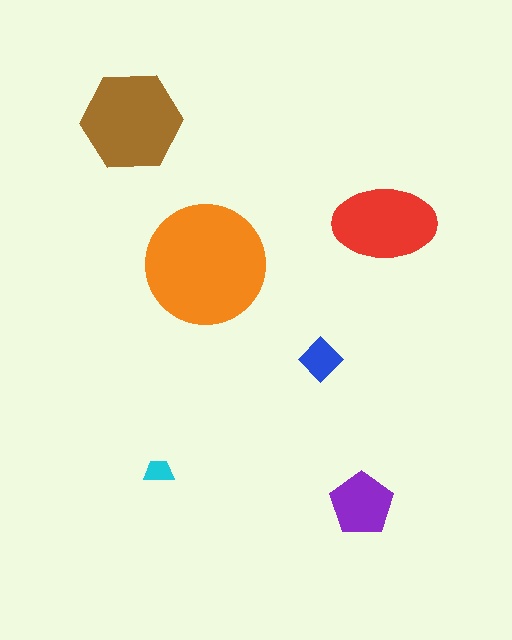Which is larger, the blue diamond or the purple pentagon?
The purple pentagon.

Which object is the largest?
The orange circle.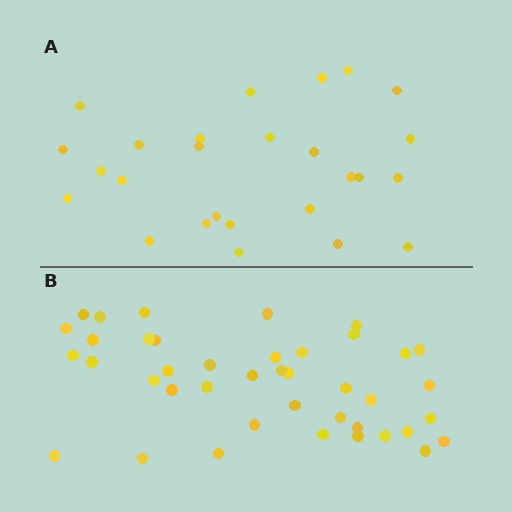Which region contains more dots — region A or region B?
Region B (the bottom region) has more dots.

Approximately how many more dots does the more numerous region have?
Region B has approximately 15 more dots than region A.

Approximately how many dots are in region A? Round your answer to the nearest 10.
About 30 dots. (The exact count is 26, which rounds to 30.)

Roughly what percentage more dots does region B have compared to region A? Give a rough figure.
About 60% more.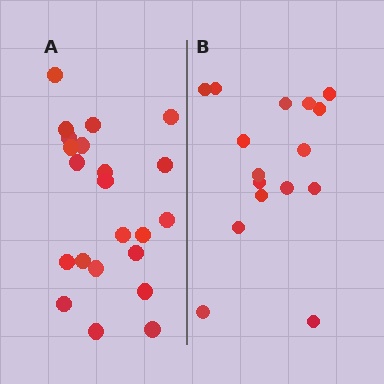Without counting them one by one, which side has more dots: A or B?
Region A (the left region) has more dots.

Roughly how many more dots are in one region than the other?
Region A has about 6 more dots than region B.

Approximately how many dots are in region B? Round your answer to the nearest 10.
About 20 dots. (The exact count is 16, which rounds to 20.)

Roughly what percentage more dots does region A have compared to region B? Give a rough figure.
About 40% more.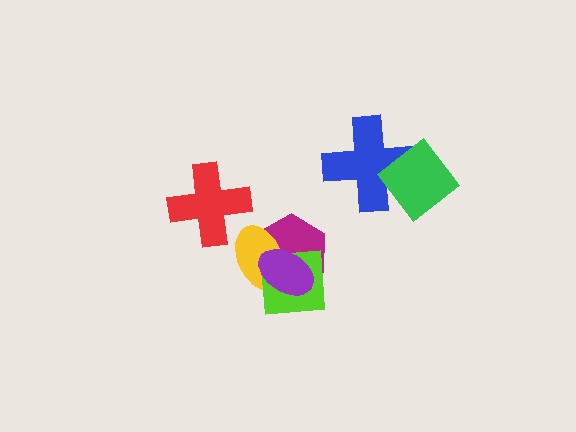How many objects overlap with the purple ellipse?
3 objects overlap with the purple ellipse.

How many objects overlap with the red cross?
0 objects overlap with the red cross.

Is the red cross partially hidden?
No, no other shape covers it.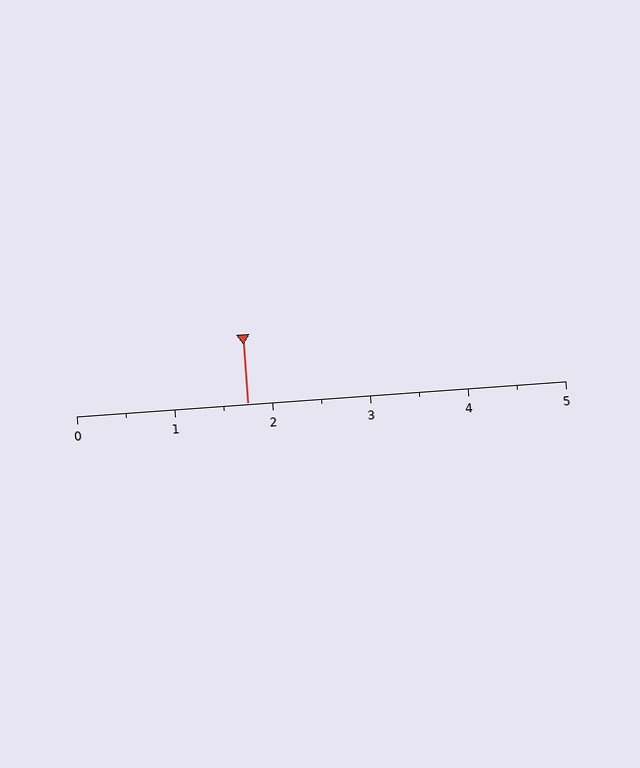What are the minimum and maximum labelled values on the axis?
The axis runs from 0 to 5.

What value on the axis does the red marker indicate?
The marker indicates approximately 1.8.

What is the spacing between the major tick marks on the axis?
The major ticks are spaced 1 apart.